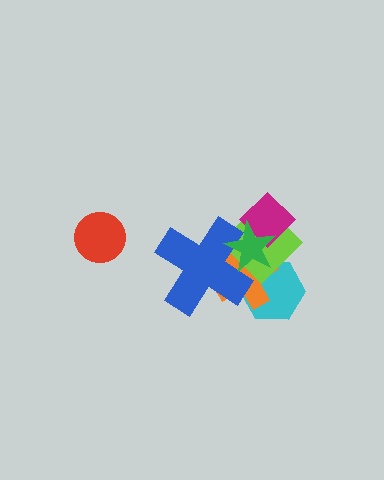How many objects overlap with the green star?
5 objects overlap with the green star.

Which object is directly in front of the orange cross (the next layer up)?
The lime diamond is directly in front of the orange cross.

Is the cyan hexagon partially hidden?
Yes, it is partially covered by another shape.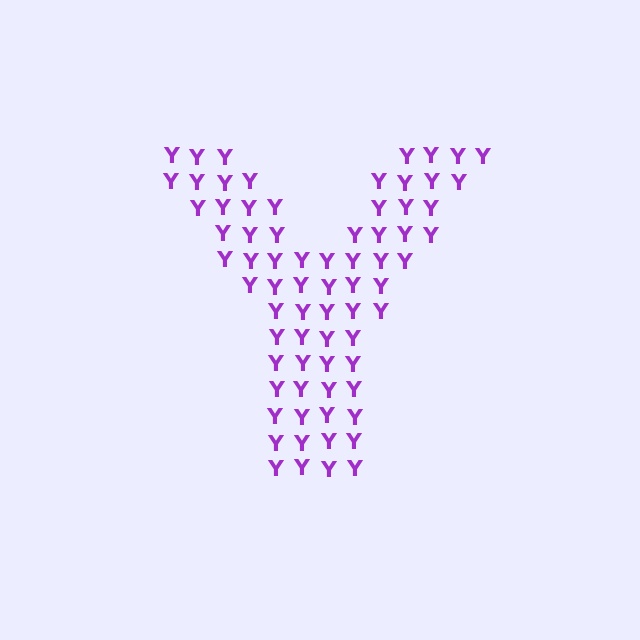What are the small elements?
The small elements are letter Y's.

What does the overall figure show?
The overall figure shows the letter Y.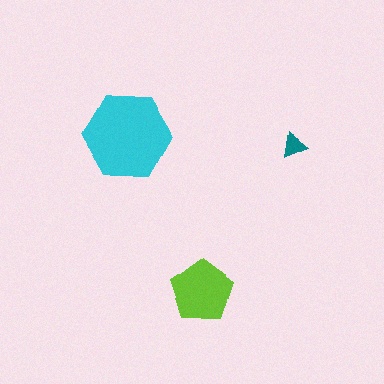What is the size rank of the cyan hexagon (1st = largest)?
1st.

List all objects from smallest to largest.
The teal triangle, the lime pentagon, the cyan hexagon.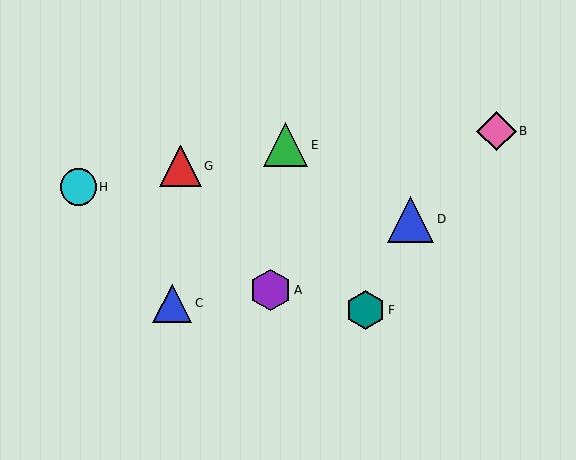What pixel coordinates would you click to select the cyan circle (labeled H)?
Click at (78, 187) to select the cyan circle H.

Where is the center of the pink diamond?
The center of the pink diamond is at (497, 131).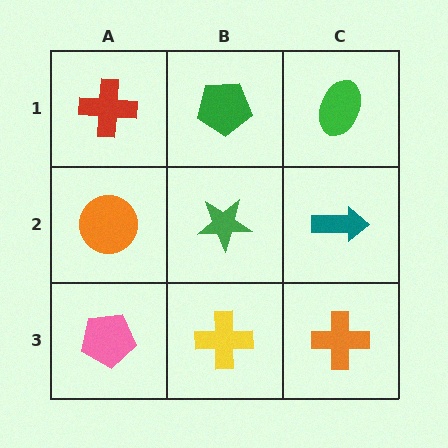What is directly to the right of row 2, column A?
A green star.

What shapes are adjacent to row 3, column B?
A green star (row 2, column B), a pink pentagon (row 3, column A), an orange cross (row 3, column C).